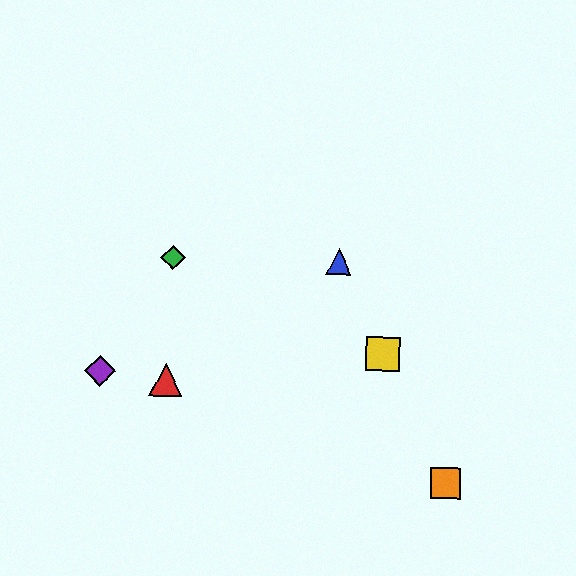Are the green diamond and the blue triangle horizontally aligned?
Yes, both are at y≈257.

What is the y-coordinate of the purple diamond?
The purple diamond is at y≈371.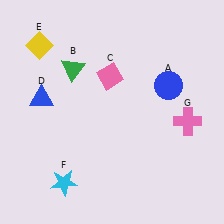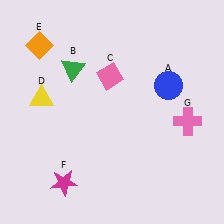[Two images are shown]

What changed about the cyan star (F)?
In Image 1, F is cyan. In Image 2, it changed to magenta.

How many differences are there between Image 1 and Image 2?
There are 3 differences between the two images.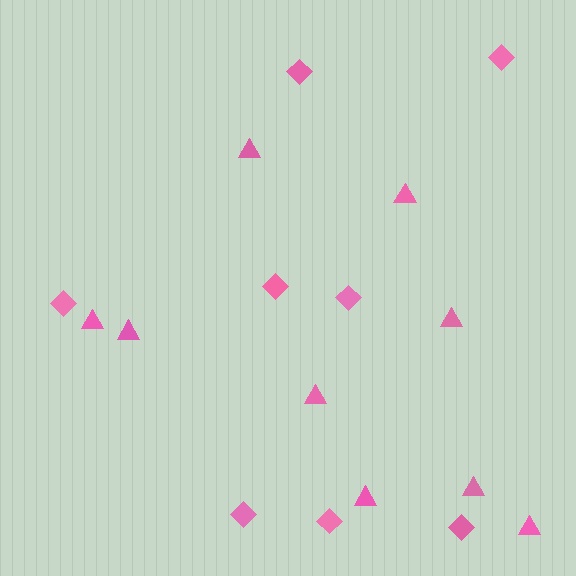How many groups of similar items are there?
There are 2 groups: one group of diamonds (8) and one group of triangles (9).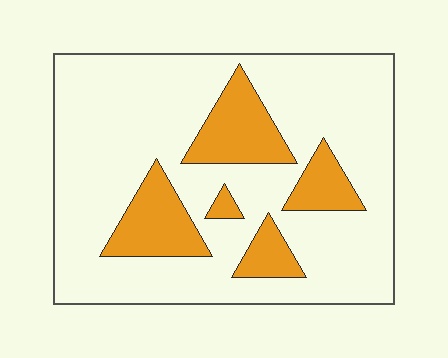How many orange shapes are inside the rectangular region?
5.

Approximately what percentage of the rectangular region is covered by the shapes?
Approximately 20%.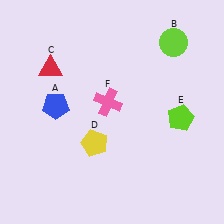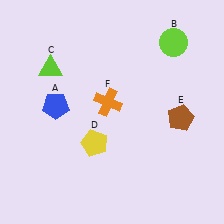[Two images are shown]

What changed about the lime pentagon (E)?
In Image 1, E is lime. In Image 2, it changed to brown.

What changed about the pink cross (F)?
In Image 1, F is pink. In Image 2, it changed to orange.